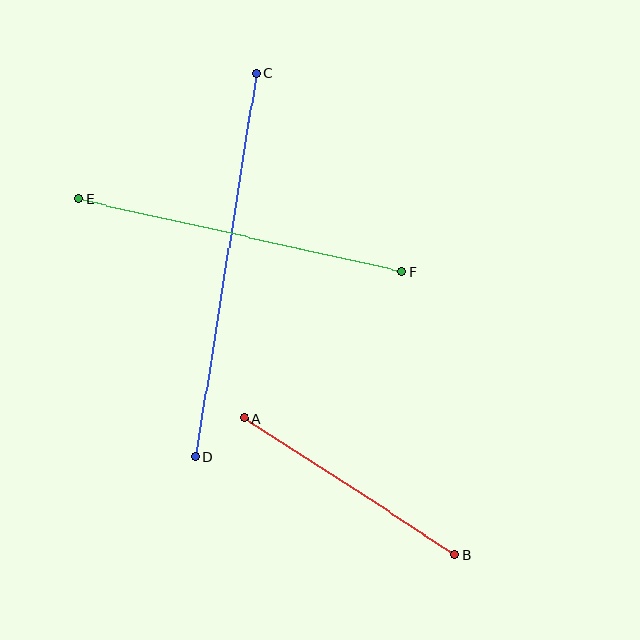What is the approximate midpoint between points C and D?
The midpoint is at approximately (226, 265) pixels.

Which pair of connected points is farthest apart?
Points C and D are farthest apart.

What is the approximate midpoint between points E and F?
The midpoint is at approximately (240, 235) pixels.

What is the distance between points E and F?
The distance is approximately 331 pixels.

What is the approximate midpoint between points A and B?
The midpoint is at approximately (350, 486) pixels.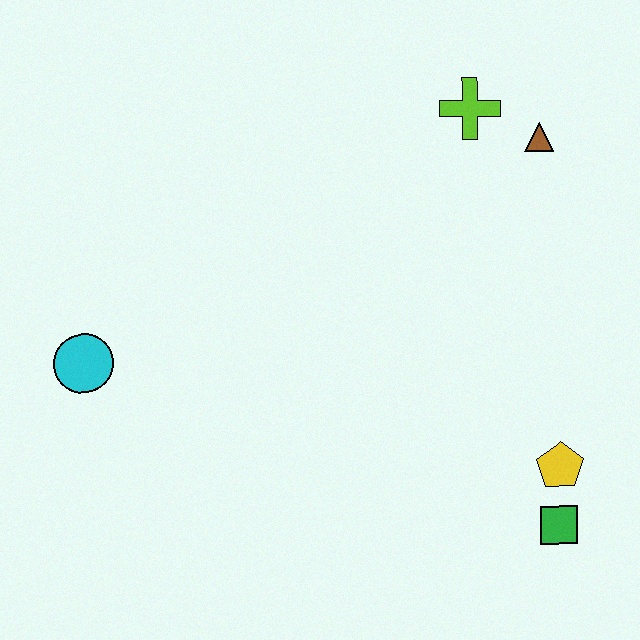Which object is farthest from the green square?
The cyan circle is farthest from the green square.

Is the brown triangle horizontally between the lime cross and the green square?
Yes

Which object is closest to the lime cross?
The brown triangle is closest to the lime cross.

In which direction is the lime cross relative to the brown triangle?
The lime cross is to the left of the brown triangle.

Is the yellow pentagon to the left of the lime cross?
No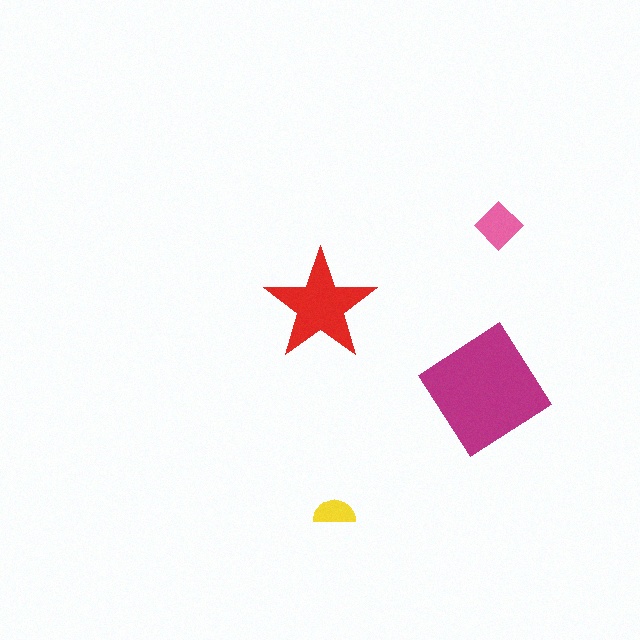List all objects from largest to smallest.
The magenta diamond, the red star, the pink diamond, the yellow semicircle.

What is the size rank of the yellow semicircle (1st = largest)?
4th.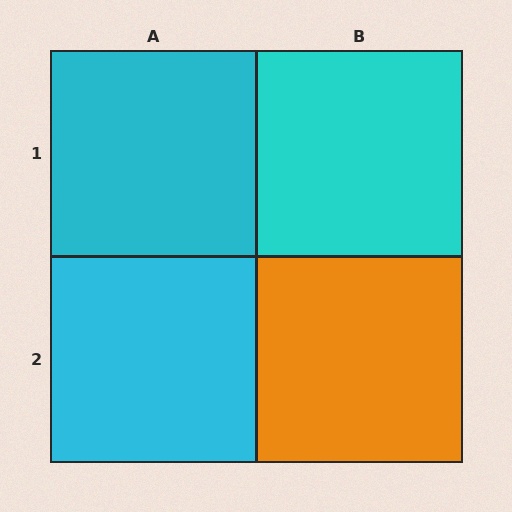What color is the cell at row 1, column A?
Cyan.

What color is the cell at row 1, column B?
Cyan.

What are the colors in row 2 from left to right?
Cyan, orange.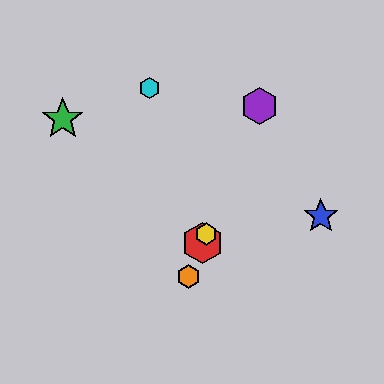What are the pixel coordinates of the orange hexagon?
The orange hexagon is at (189, 276).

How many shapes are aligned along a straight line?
4 shapes (the red hexagon, the yellow hexagon, the purple hexagon, the orange hexagon) are aligned along a straight line.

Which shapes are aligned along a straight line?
The red hexagon, the yellow hexagon, the purple hexagon, the orange hexagon are aligned along a straight line.